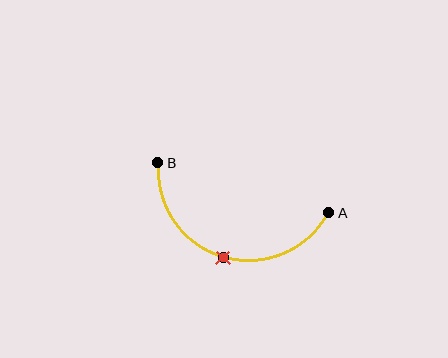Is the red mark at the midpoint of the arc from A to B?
Yes. The red mark lies on the arc at equal arc-length from both A and B — it is the arc midpoint.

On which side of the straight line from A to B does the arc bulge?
The arc bulges below the straight line connecting A and B.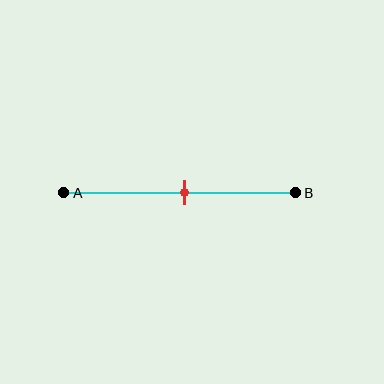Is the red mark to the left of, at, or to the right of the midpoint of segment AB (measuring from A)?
The red mark is approximately at the midpoint of segment AB.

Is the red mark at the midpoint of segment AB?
Yes, the mark is approximately at the midpoint.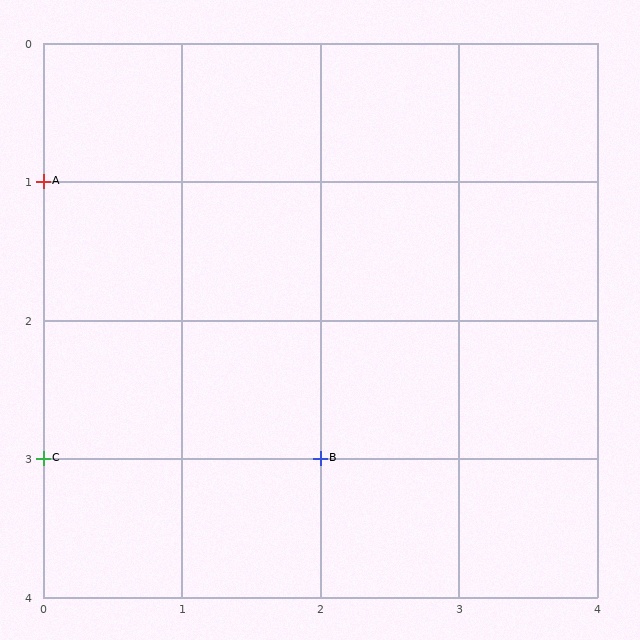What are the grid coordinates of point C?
Point C is at grid coordinates (0, 3).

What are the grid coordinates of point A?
Point A is at grid coordinates (0, 1).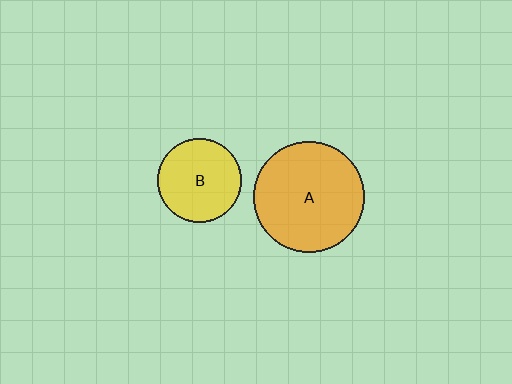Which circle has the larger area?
Circle A (orange).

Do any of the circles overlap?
No, none of the circles overlap.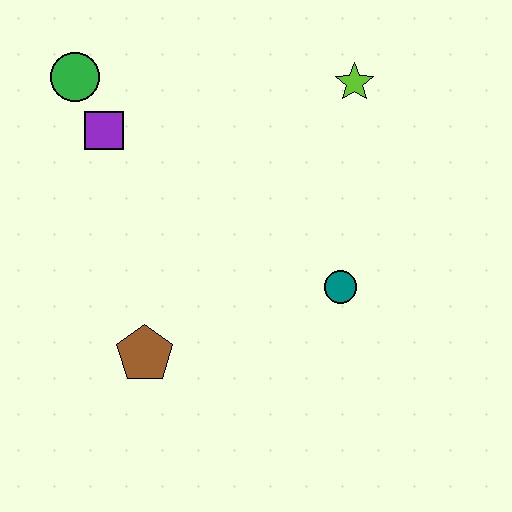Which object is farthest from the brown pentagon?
The lime star is farthest from the brown pentagon.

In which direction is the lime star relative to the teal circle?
The lime star is above the teal circle.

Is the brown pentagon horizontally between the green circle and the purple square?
No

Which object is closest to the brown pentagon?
The teal circle is closest to the brown pentagon.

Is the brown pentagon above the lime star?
No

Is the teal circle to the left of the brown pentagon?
No